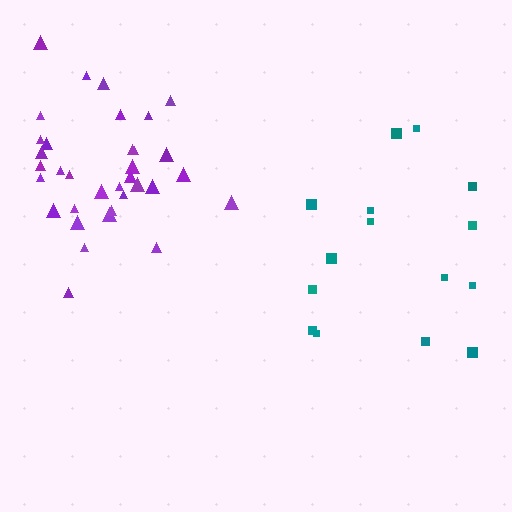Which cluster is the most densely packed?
Purple.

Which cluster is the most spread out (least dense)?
Teal.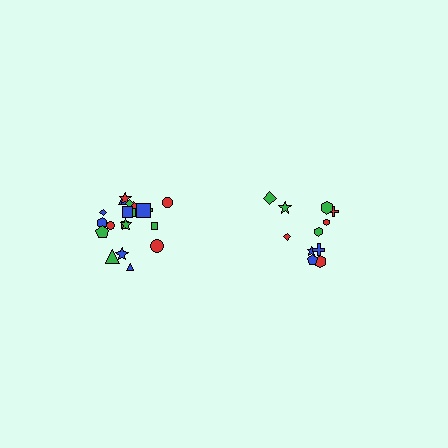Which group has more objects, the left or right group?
The left group.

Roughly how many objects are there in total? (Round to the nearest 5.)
Roughly 35 objects in total.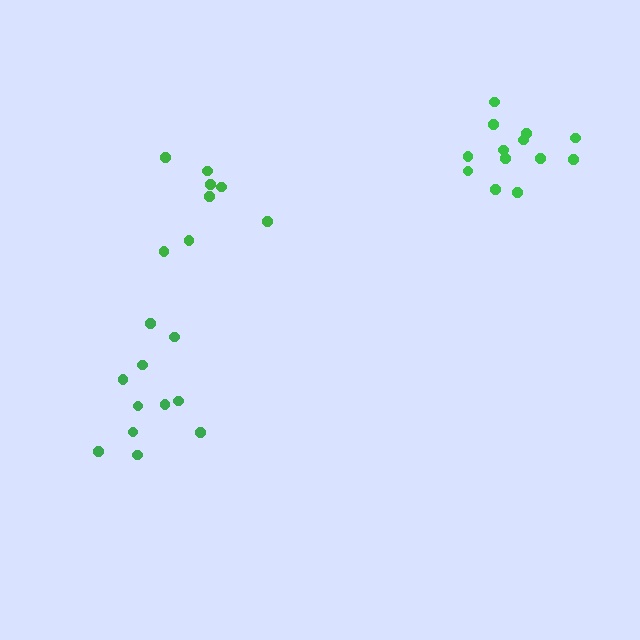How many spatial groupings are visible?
There are 3 spatial groupings.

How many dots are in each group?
Group 1: 8 dots, Group 2: 13 dots, Group 3: 11 dots (32 total).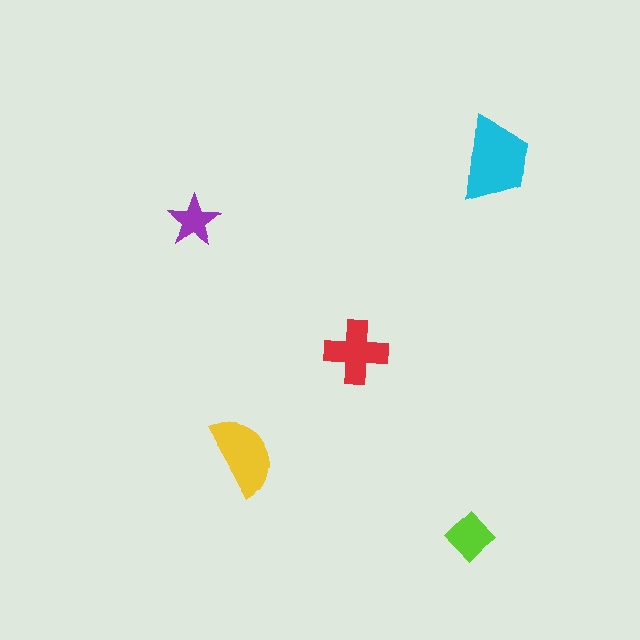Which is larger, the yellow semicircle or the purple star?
The yellow semicircle.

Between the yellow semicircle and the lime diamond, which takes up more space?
The yellow semicircle.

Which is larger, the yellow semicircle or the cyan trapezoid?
The cyan trapezoid.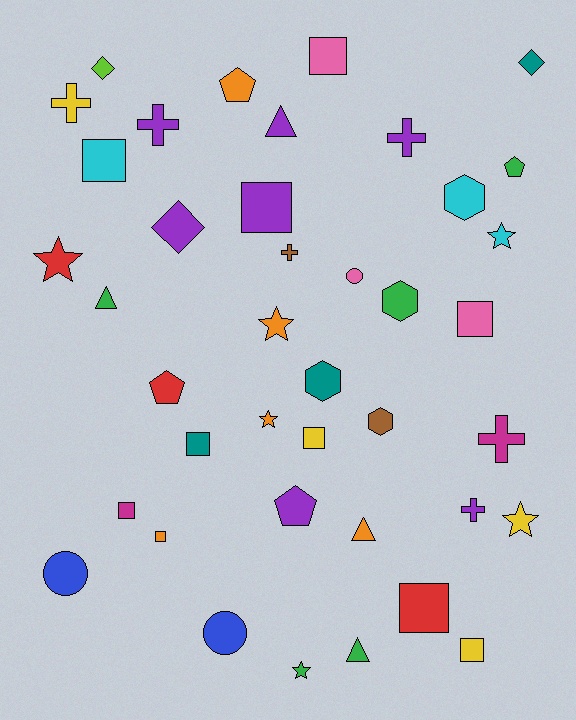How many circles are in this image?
There are 3 circles.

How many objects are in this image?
There are 40 objects.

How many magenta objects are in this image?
There are 2 magenta objects.